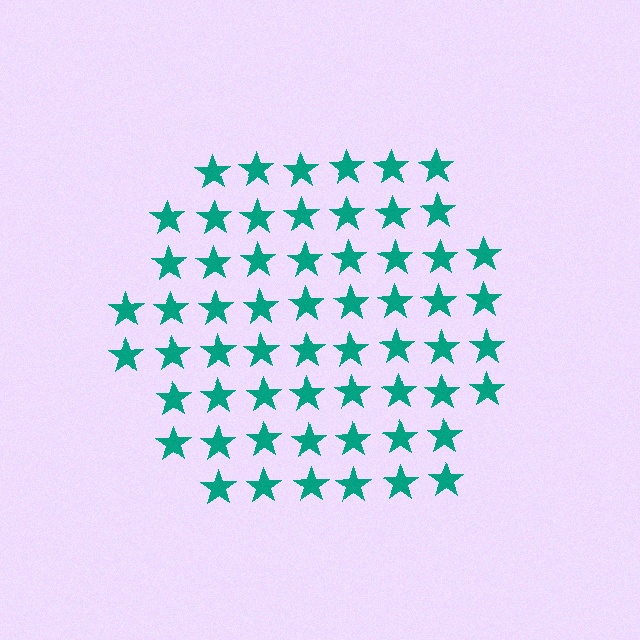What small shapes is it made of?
It is made of small stars.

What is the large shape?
The large shape is a hexagon.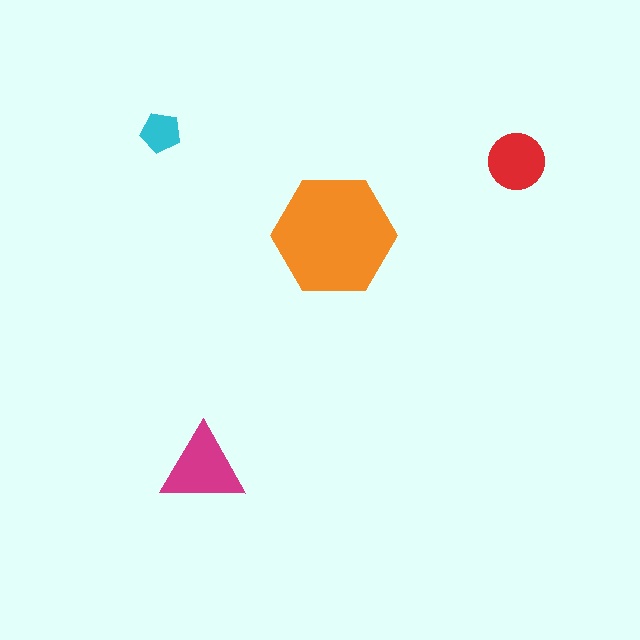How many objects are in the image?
There are 4 objects in the image.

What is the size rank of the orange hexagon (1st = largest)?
1st.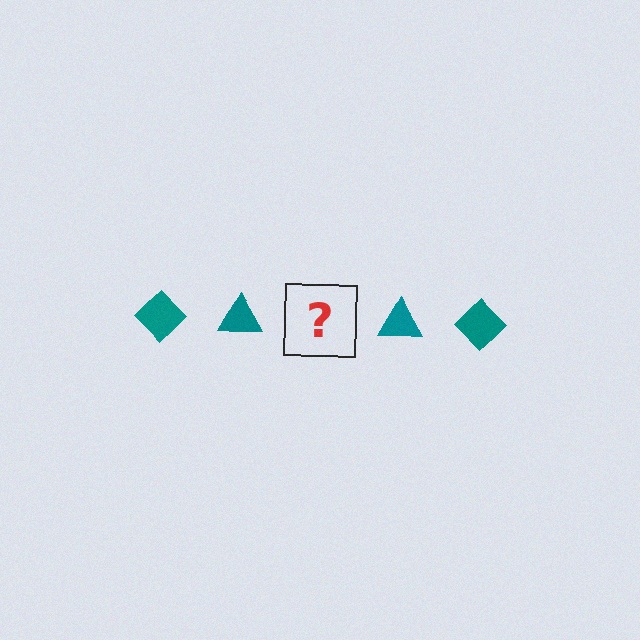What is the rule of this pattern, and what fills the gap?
The rule is that the pattern cycles through diamond, triangle shapes in teal. The gap should be filled with a teal diamond.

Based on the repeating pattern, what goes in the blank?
The blank should be a teal diamond.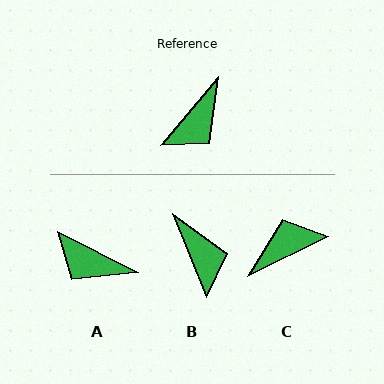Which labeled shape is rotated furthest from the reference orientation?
C, about 156 degrees away.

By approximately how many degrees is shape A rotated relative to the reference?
Approximately 77 degrees clockwise.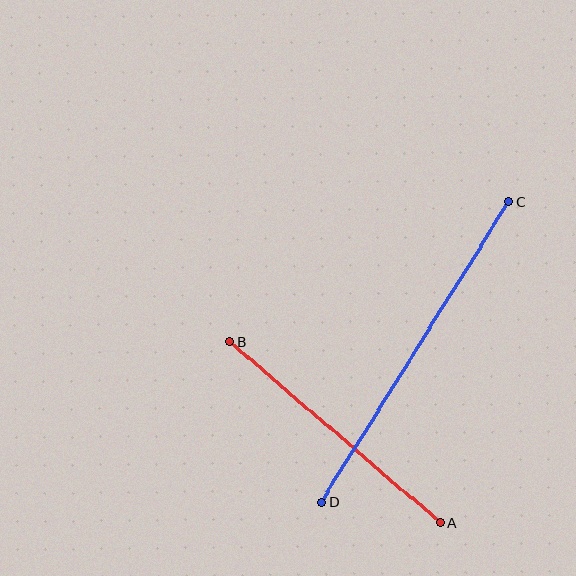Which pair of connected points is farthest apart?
Points C and D are farthest apart.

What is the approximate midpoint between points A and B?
The midpoint is at approximately (335, 432) pixels.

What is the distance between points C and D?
The distance is approximately 354 pixels.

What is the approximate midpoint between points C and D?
The midpoint is at approximately (415, 352) pixels.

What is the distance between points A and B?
The distance is approximately 278 pixels.